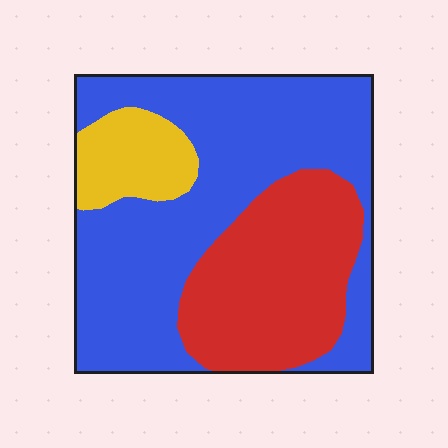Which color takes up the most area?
Blue, at roughly 60%.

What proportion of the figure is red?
Red covers roughly 30% of the figure.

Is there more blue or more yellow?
Blue.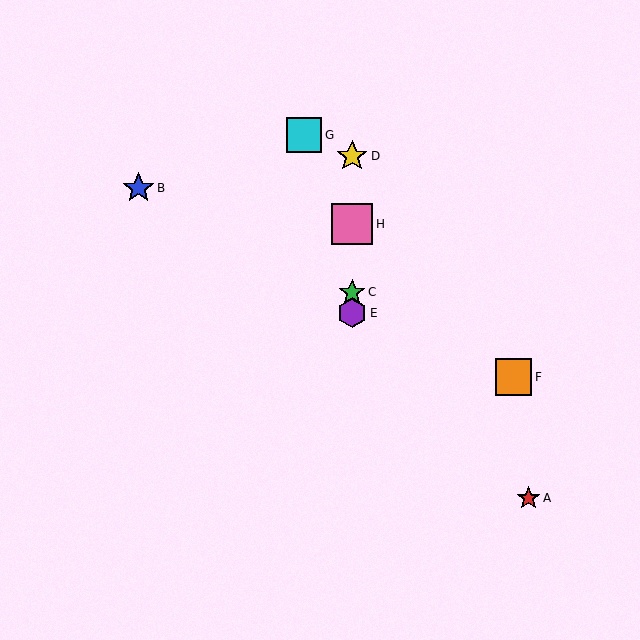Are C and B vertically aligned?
No, C is at x≈352 and B is at x≈138.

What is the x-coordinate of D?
Object D is at x≈352.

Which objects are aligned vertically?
Objects C, D, E, H are aligned vertically.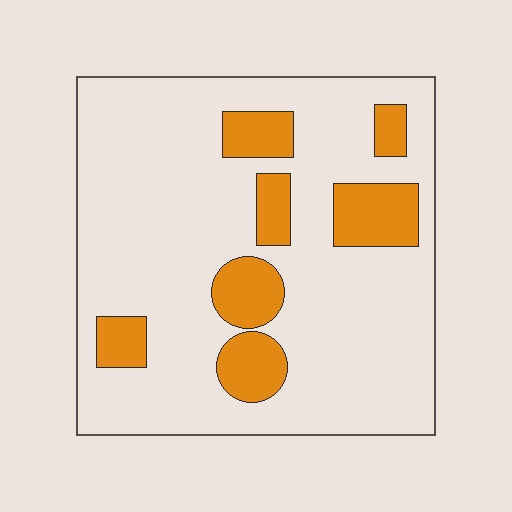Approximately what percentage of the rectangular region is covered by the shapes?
Approximately 20%.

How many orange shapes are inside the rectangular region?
7.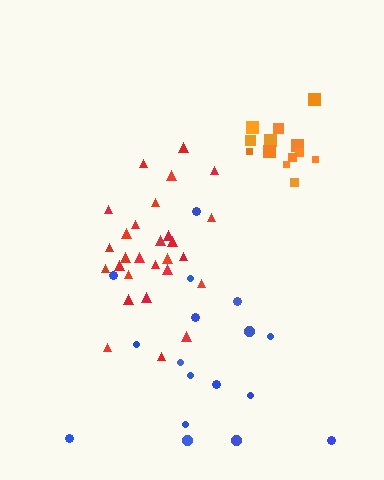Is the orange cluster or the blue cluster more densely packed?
Orange.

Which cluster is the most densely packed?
Orange.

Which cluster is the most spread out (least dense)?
Blue.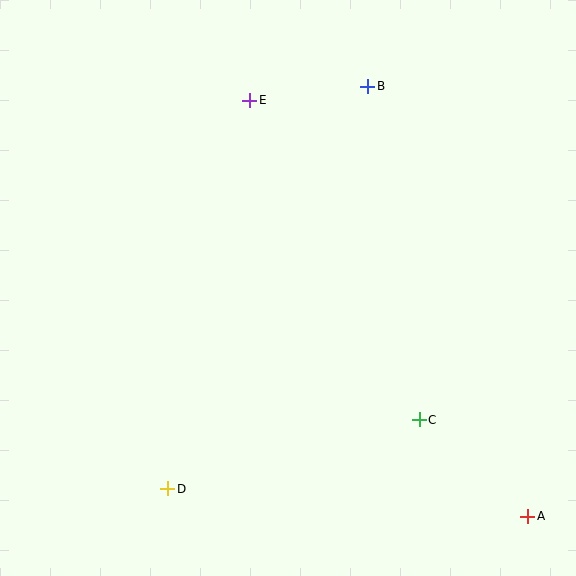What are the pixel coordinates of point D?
Point D is at (168, 489).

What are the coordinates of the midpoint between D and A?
The midpoint between D and A is at (348, 503).